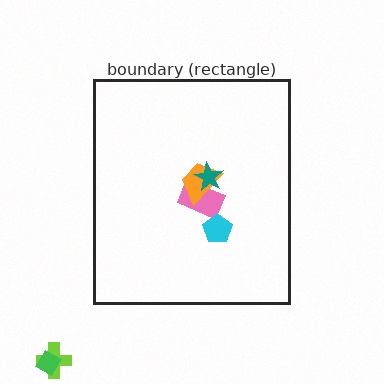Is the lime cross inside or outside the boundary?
Outside.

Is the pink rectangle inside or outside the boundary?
Inside.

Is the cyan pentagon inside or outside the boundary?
Inside.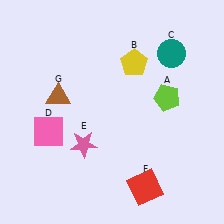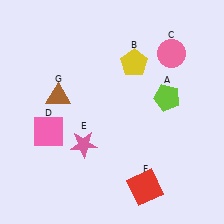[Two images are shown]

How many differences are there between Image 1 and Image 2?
There is 1 difference between the two images.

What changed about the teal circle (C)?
In Image 1, C is teal. In Image 2, it changed to pink.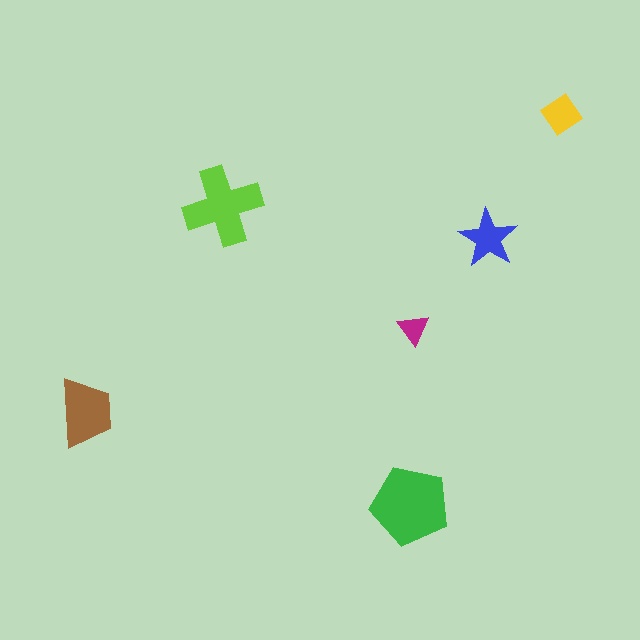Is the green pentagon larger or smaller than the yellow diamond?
Larger.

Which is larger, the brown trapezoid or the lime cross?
The lime cross.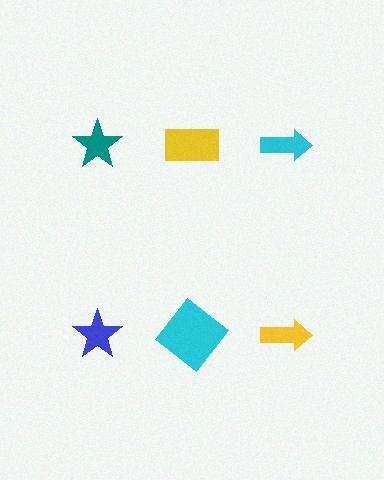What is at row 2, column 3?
A yellow arrow.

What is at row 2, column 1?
A blue star.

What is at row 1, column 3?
A cyan arrow.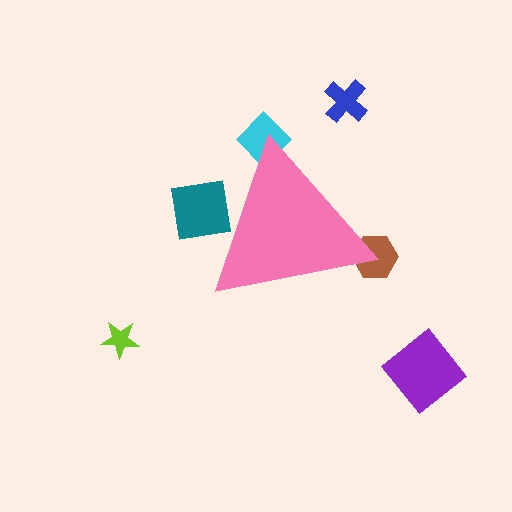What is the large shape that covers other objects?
A pink triangle.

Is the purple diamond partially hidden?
No, the purple diamond is fully visible.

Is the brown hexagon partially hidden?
Yes, the brown hexagon is partially hidden behind the pink triangle.